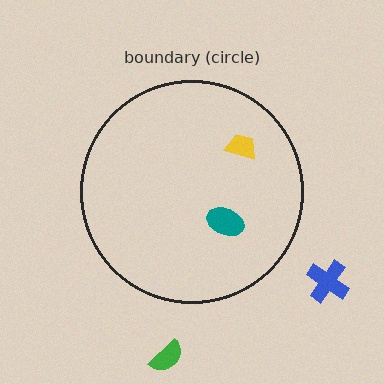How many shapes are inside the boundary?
2 inside, 2 outside.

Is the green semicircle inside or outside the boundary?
Outside.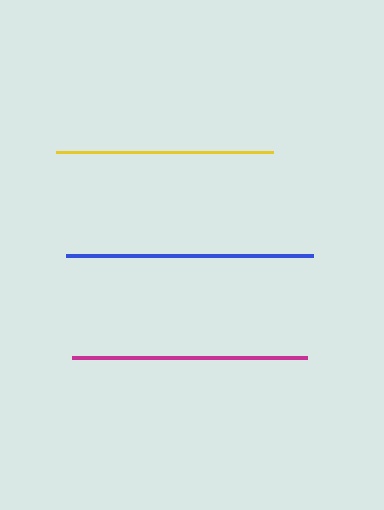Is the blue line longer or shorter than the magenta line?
The blue line is longer than the magenta line.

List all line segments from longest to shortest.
From longest to shortest: blue, magenta, yellow.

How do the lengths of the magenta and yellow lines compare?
The magenta and yellow lines are approximately the same length.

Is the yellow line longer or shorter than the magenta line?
The magenta line is longer than the yellow line.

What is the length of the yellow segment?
The yellow segment is approximately 217 pixels long.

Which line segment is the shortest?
The yellow line is the shortest at approximately 217 pixels.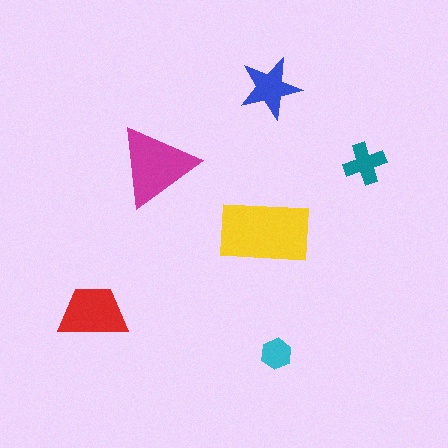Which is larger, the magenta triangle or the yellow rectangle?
The yellow rectangle.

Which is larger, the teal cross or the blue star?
The blue star.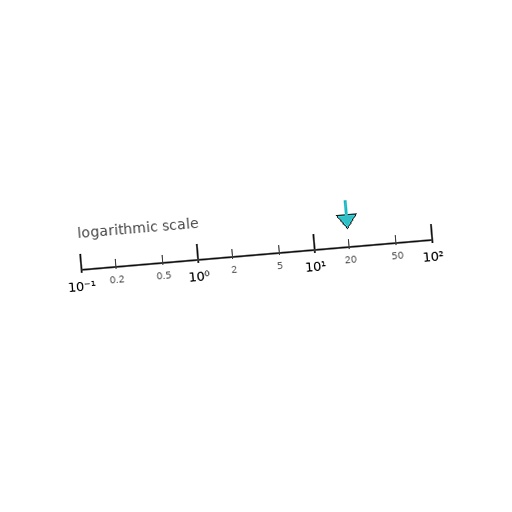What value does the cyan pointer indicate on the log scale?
The pointer indicates approximately 20.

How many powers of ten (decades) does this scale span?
The scale spans 3 decades, from 0.1 to 100.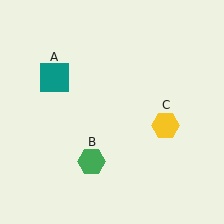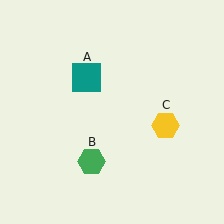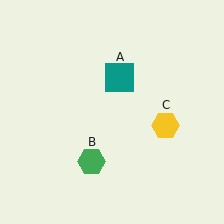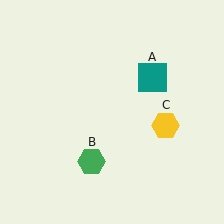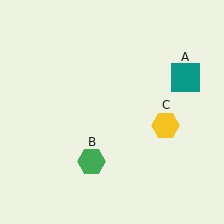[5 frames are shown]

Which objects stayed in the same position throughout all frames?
Green hexagon (object B) and yellow hexagon (object C) remained stationary.